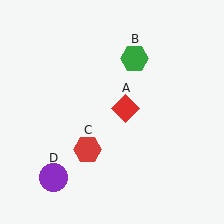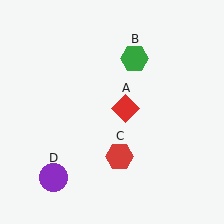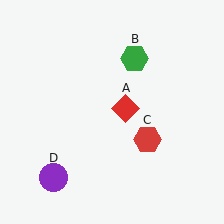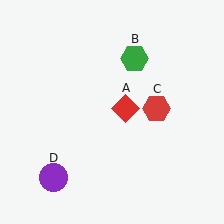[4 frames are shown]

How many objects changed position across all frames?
1 object changed position: red hexagon (object C).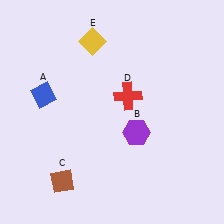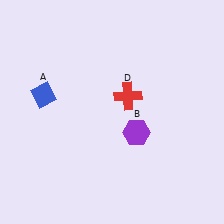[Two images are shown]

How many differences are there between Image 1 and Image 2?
There are 2 differences between the two images.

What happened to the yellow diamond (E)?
The yellow diamond (E) was removed in Image 2. It was in the top-left area of Image 1.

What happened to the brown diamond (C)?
The brown diamond (C) was removed in Image 2. It was in the bottom-left area of Image 1.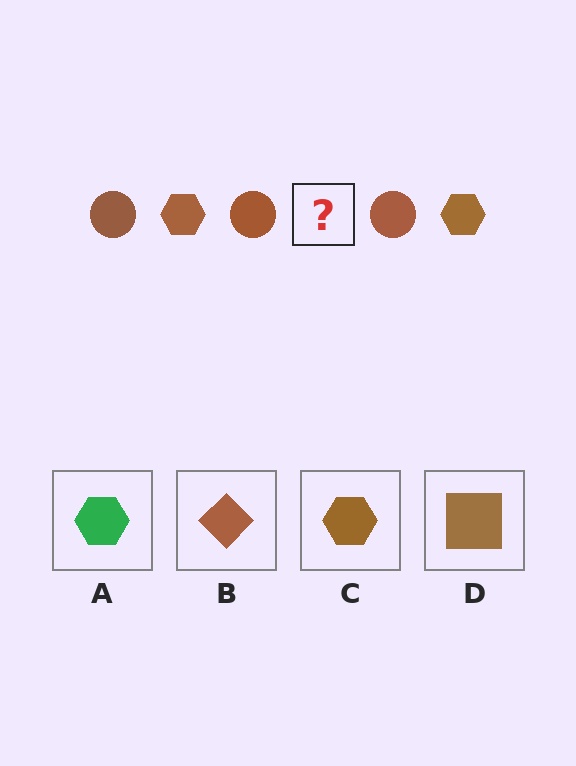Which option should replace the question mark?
Option C.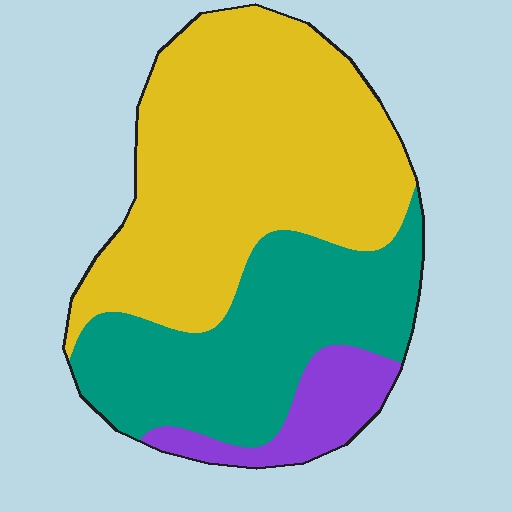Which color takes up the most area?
Yellow, at roughly 55%.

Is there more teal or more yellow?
Yellow.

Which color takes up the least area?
Purple, at roughly 10%.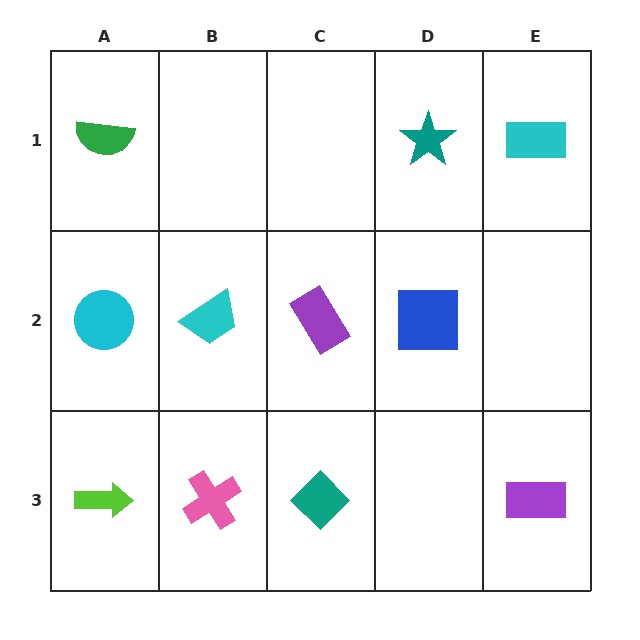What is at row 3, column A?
A lime arrow.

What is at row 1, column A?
A green semicircle.